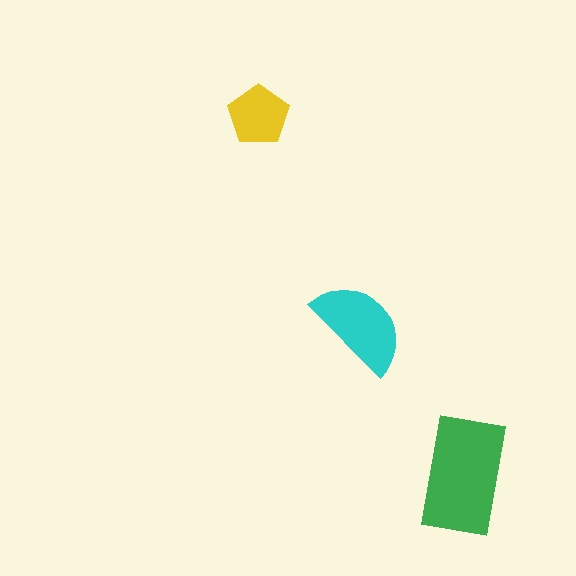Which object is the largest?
The green rectangle.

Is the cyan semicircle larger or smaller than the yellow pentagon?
Larger.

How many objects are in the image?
There are 3 objects in the image.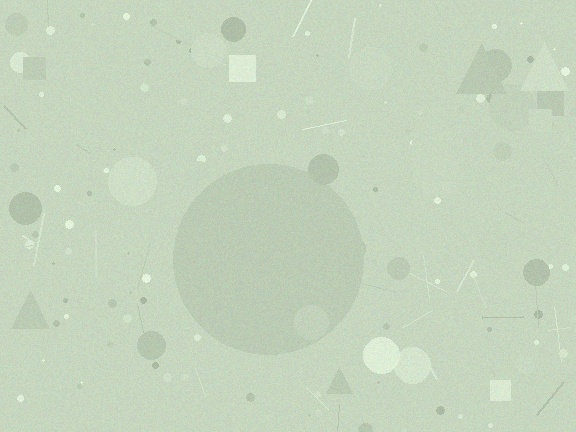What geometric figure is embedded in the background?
A circle is embedded in the background.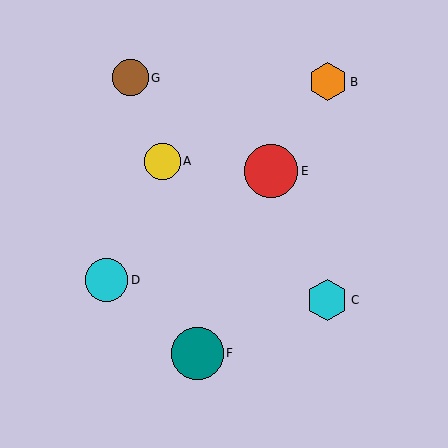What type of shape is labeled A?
Shape A is a yellow circle.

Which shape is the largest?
The red circle (labeled E) is the largest.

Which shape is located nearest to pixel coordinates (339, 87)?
The orange hexagon (labeled B) at (328, 82) is nearest to that location.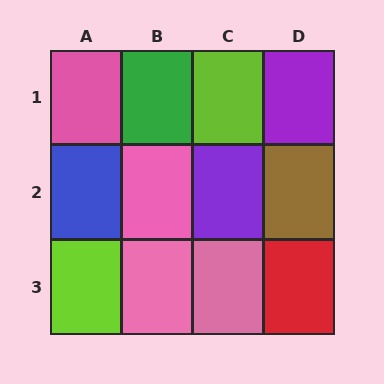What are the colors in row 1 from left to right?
Pink, green, lime, purple.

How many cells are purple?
2 cells are purple.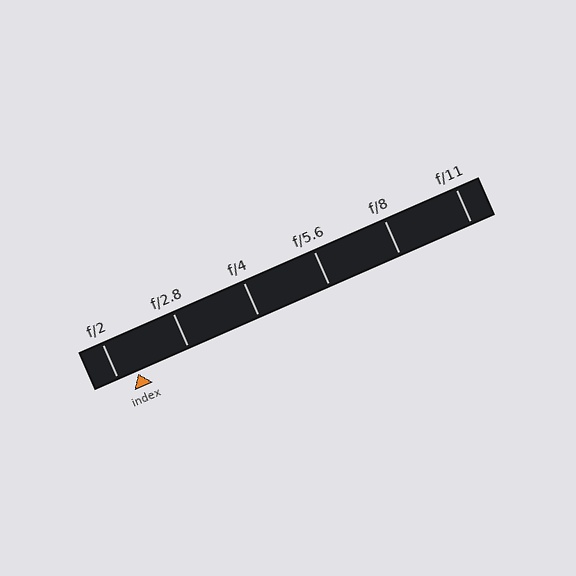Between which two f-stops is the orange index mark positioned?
The index mark is between f/2 and f/2.8.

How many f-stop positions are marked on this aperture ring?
There are 6 f-stop positions marked.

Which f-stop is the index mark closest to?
The index mark is closest to f/2.